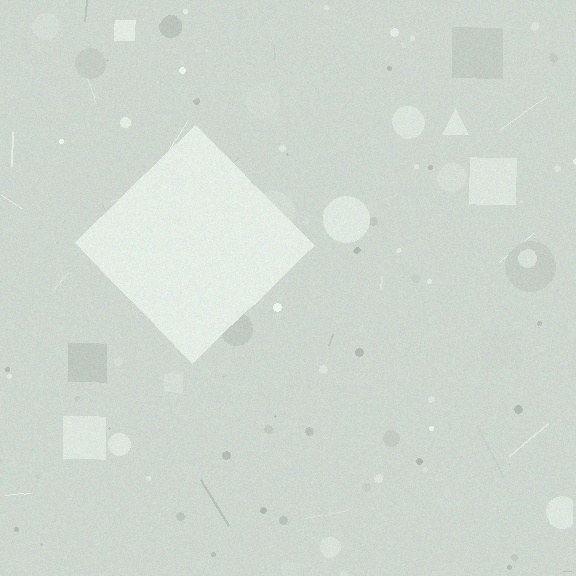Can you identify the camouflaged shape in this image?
The camouflaged shape is a diamond.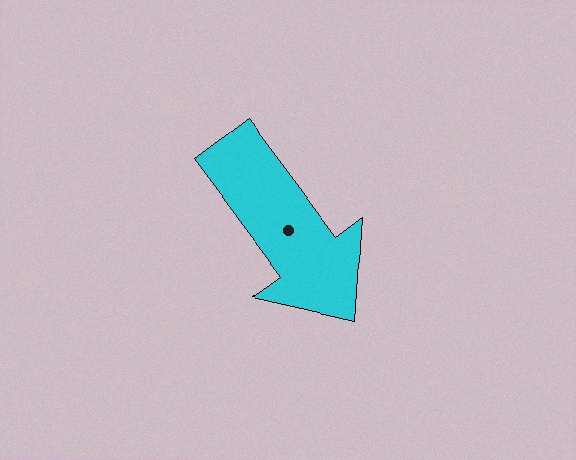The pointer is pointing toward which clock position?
Roughly 5 o'clock.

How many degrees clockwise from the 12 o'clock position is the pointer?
Approximately 143 degrees.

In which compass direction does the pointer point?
Southeast.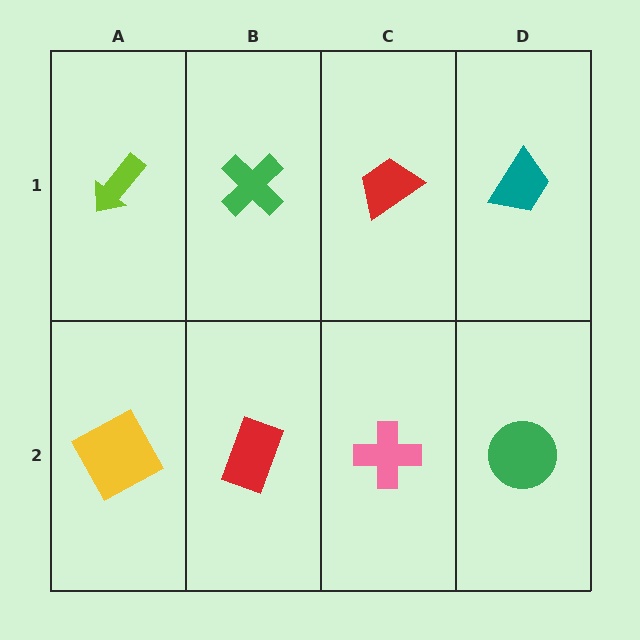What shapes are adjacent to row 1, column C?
A pink cross (row 2, column C), a green cross (row 1, column B), a teal trapezoid (row 1, column D).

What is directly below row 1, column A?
A yellow square.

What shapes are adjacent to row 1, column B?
A red rectangle (row 2, column B), a lime arrow (row 1, column A), a red trapezoid (row 1, column C).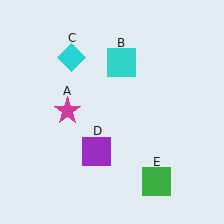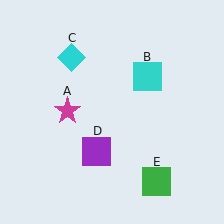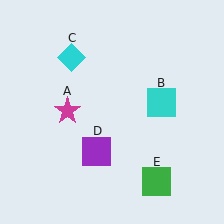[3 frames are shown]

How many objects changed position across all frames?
1 object changed position: cyan square (object B).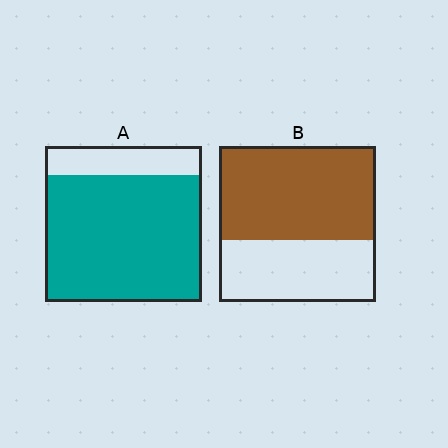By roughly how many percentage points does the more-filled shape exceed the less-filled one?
By roughly 20 percentage points (A over B).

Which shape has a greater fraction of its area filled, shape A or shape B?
Shape A.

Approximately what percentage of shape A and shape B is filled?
A is approximately 80% and B is approximately 60%.